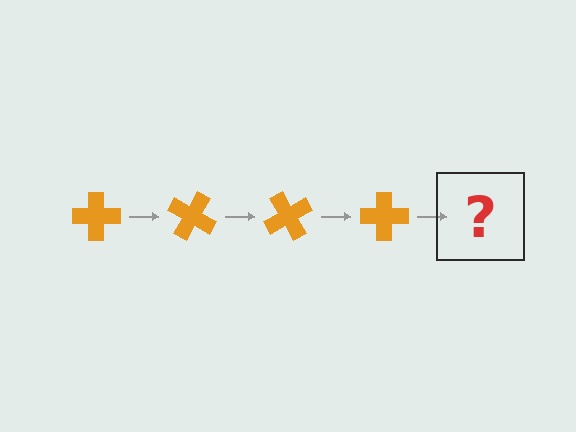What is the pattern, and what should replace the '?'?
The pattern is that the cross rotates 30 degrees each step. The '?' should be an orange cross rotated 120 degrees.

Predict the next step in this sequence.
The next step is an orange cross rotated 120 degrees.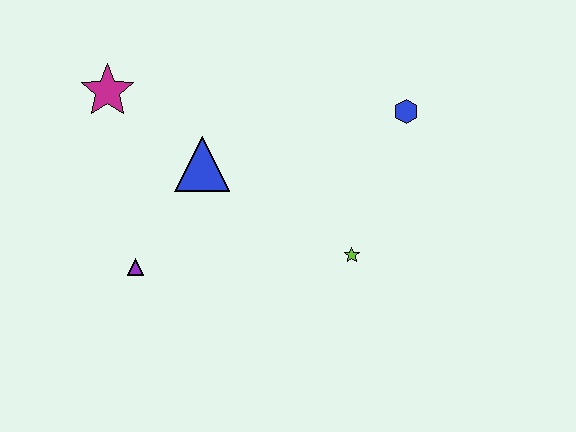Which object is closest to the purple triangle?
The blue triangle is closest to the purple triangle.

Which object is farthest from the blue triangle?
The blue hexagon is farthest from the blue triangle.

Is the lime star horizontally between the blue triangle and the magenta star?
No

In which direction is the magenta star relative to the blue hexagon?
The magenta star is to the left of the blue hexagon.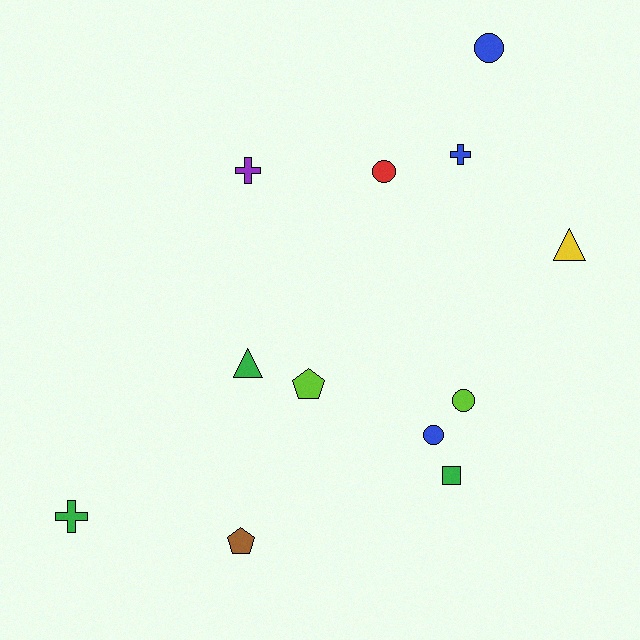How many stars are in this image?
There are no stars.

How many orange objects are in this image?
There are no orange objects.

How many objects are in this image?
There are 12 objects.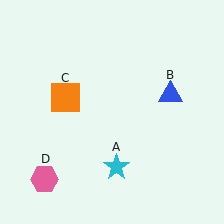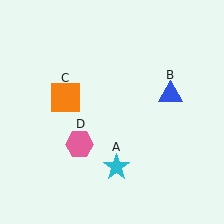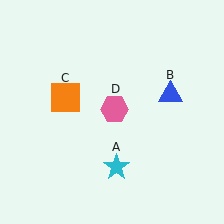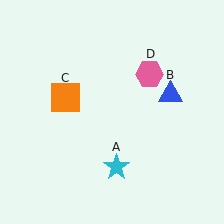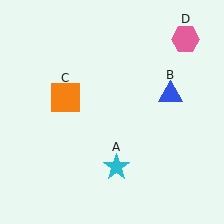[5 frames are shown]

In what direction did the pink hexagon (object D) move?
The pink hexagon (object D) moved up and to the right.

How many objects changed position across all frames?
1 object changed position: pink hexagon (object D).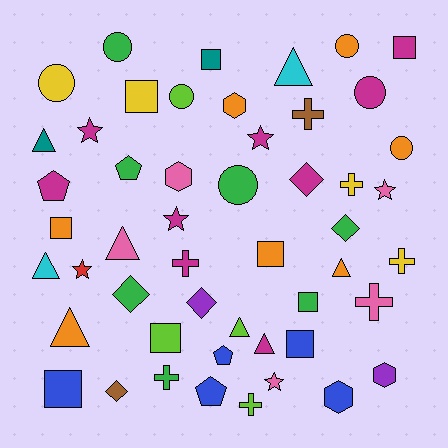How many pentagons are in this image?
There are 4 pentagons.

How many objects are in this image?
There are 50 objects.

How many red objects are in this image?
There is 1 red object.